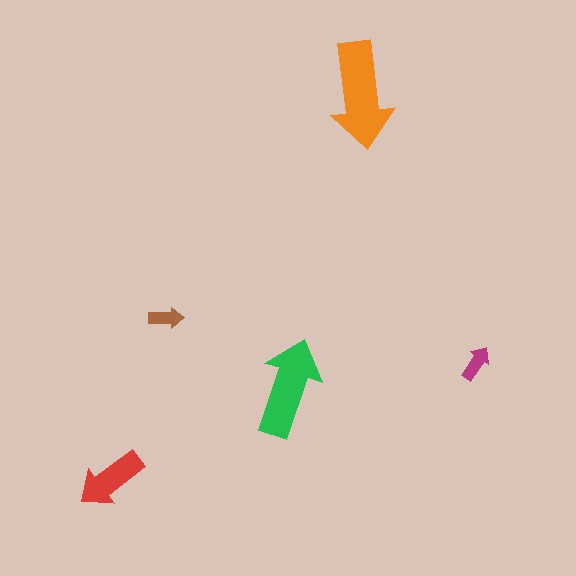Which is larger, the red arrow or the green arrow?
The green one.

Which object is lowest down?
The red arrow is bottommost.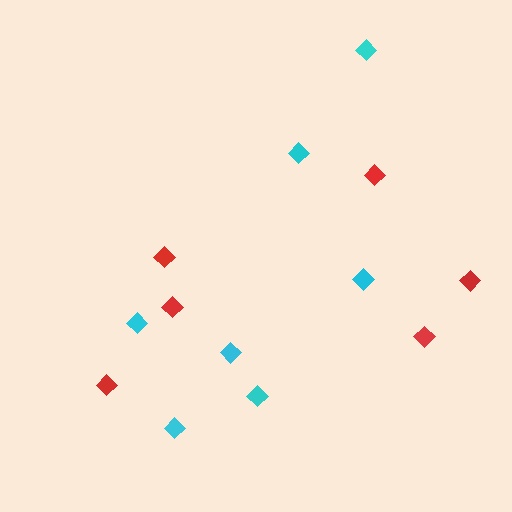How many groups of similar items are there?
There are 2 groups: one group of red diamonds (6) and one group of cyan diamonds (7).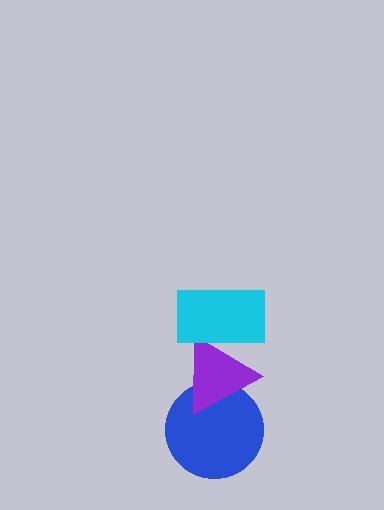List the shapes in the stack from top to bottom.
From top to bottom: the cyan rectangle, the purple triangle, the blue circle.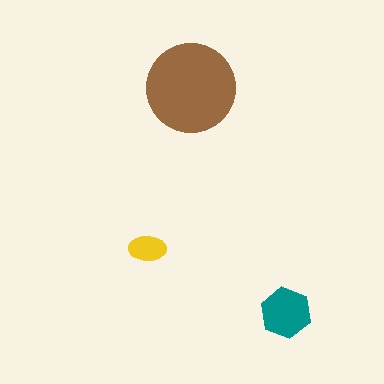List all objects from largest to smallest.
The brown circle, the teal hexagon, the yellow ellipse.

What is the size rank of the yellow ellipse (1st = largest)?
3rd.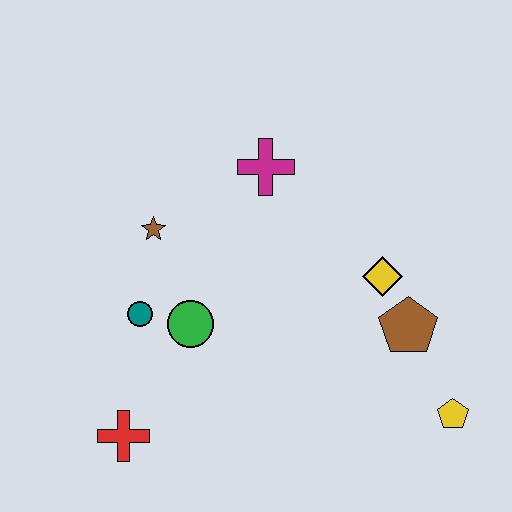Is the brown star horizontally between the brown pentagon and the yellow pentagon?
No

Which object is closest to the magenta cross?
The brown star is closest to the magenta cross.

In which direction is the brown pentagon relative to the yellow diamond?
The brown pentagon is below the yellow diamond.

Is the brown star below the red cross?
No